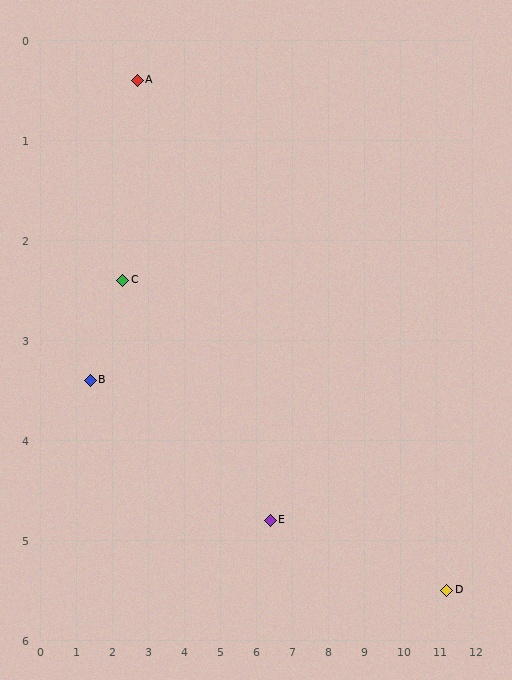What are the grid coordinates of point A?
Point A is at approximately (2.7, 0.4).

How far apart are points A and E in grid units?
Points A and E are about 5.7 grid units apart.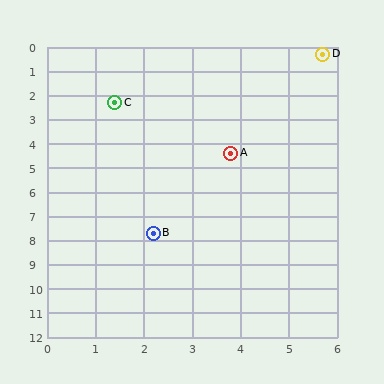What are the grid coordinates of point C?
Point C is at approximately (1.4, 2.3).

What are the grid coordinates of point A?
Point A is at approximately (3.8, 4.4).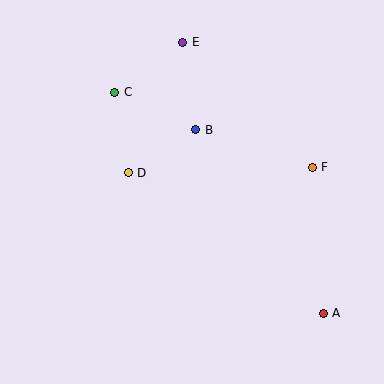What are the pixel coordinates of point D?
Point D is at (128, 173).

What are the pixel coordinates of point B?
Point B is at (196, 130).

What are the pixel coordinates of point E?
Point E is at (183, 42).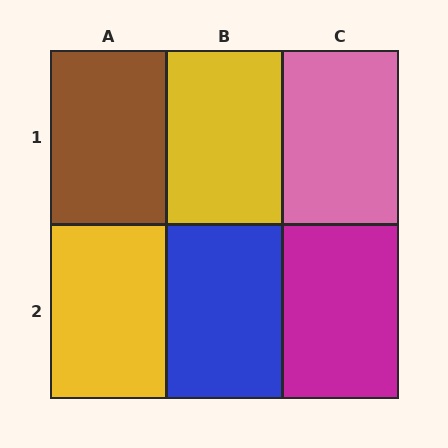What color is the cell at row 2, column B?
Blue.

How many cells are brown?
1 cell is brown.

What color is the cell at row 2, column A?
Yellow.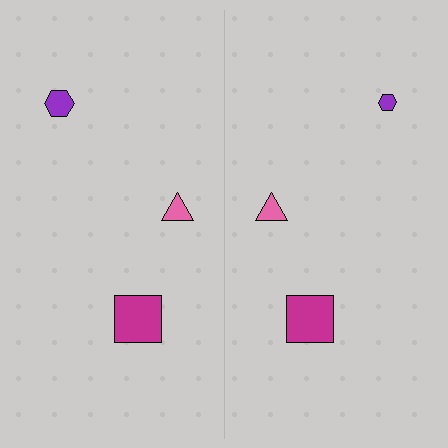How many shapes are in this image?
There are 6 shapes in this image.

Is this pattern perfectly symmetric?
No, the pattern is not perfectly symmetric. The purple hexagon on the right side has a different size than its mirror counterpart.